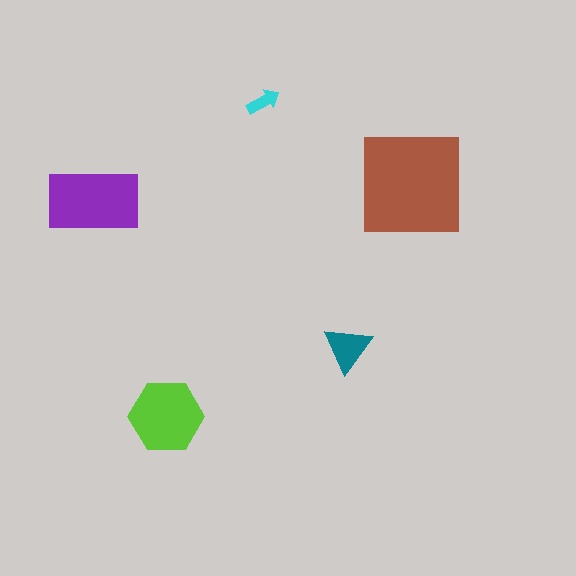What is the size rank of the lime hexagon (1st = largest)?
3rd.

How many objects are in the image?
There are 5 objects in the image.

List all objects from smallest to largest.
The cyan arrow, the teal triangle, the lime hexagon, the purple rectangle, the brown square.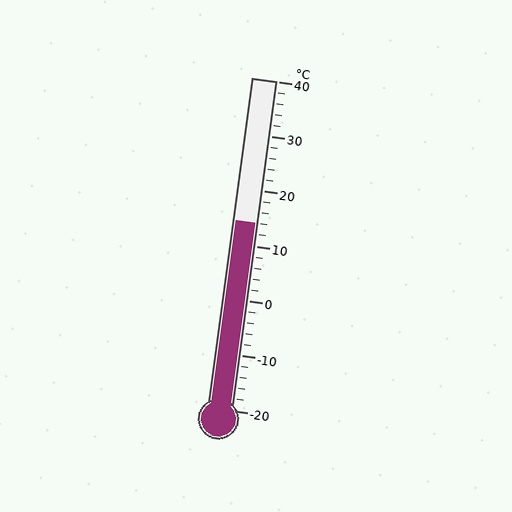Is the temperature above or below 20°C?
The temperature is below 20°C.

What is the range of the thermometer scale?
The thermometer scale ranges from -20°C to 40°C.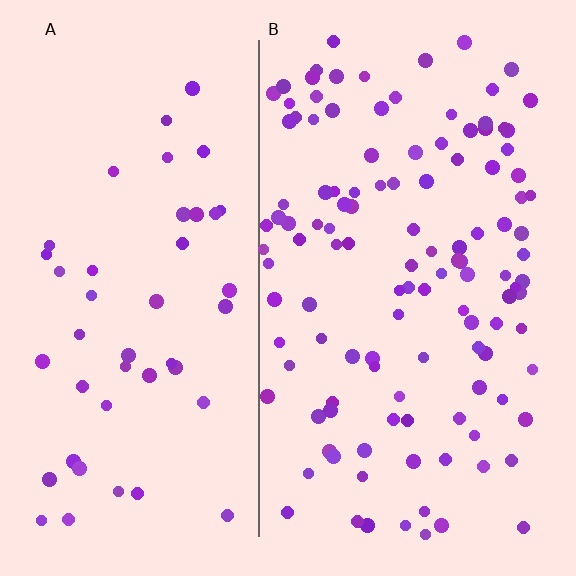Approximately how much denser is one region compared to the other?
Approximately 2.6× — region B over region A.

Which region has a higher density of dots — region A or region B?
B (the right).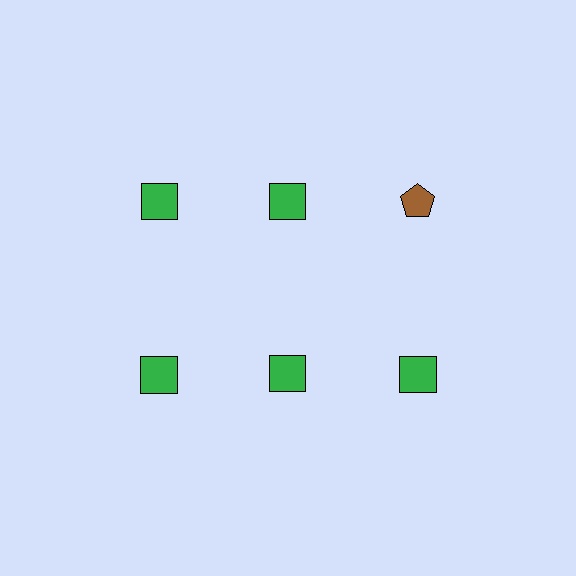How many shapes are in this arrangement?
There are 6 shapes arranged in a grid pattern.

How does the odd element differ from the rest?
It differs in both color (brown instead of green) and shape (pentagon instead of square).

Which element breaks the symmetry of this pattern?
The brown pentagon in the top row, center column breaks the symmetry. All other shapes are green squares.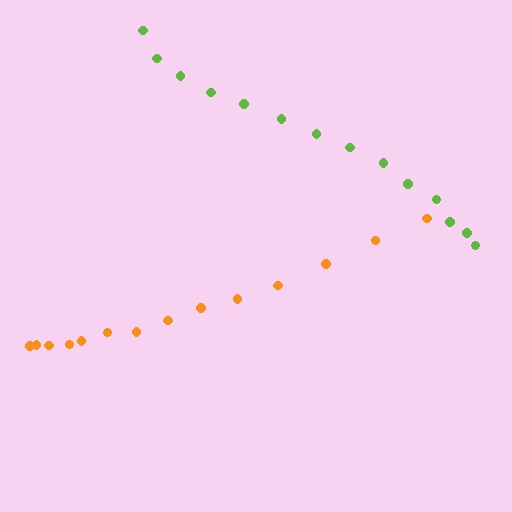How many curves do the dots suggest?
There are 2 distinct paths.